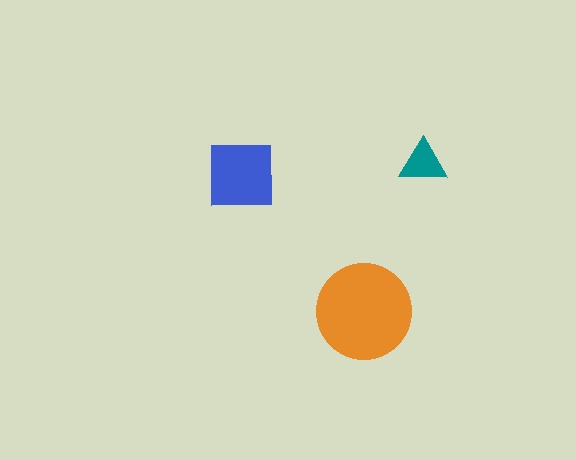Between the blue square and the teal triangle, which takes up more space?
The blue square.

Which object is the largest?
The orange circle.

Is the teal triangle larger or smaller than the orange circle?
Smaller.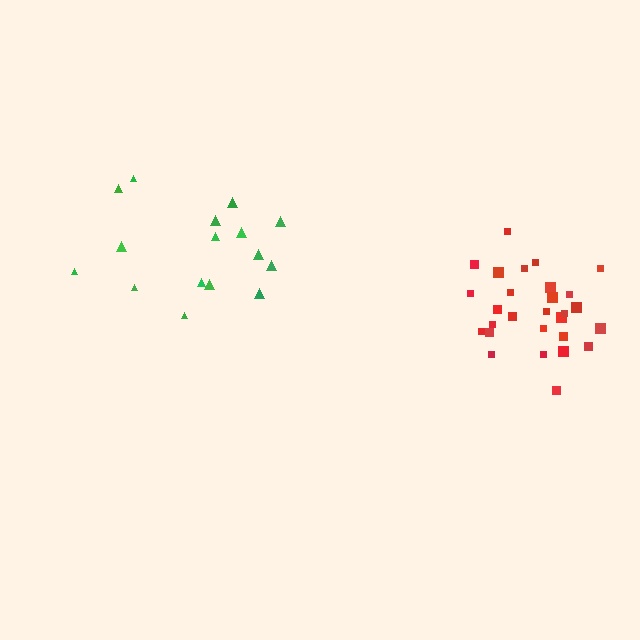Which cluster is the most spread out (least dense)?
Green.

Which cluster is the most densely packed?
Red.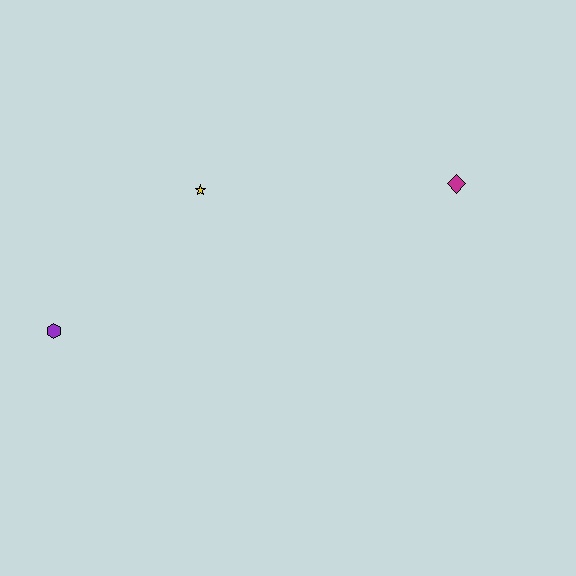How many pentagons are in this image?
There are no pentagons.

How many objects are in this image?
There are 3 objects.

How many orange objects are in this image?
There are no orange objects.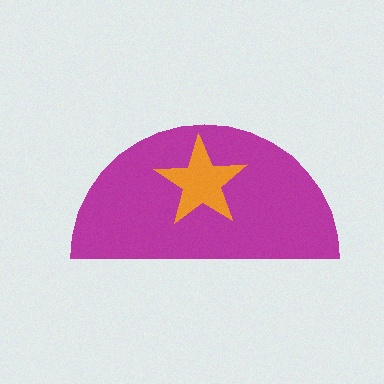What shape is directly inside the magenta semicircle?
The orange star.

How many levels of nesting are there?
2.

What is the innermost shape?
The orange star.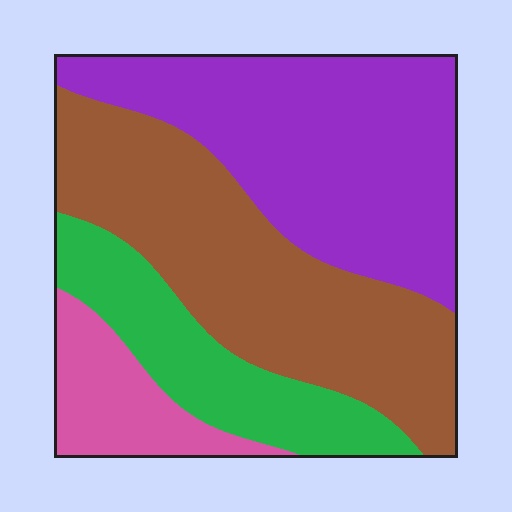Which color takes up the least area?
Pink, at roughly 10%.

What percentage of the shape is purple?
Purple covers about 35% of the shape.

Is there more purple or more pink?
Purple.